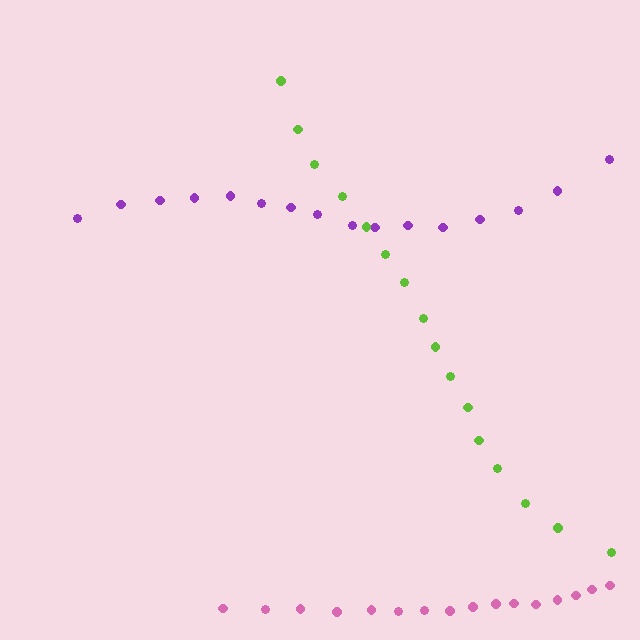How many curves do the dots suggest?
There are 3 distinct paths.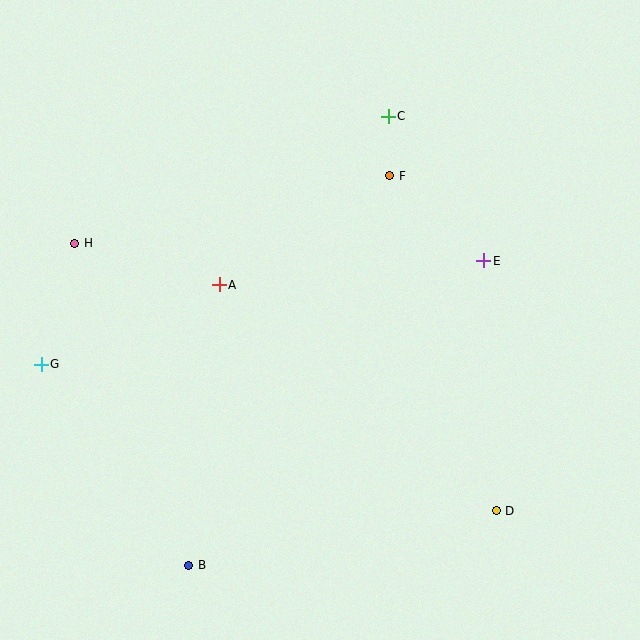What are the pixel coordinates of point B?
Point B is at (189, 565).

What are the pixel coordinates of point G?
Point G is at (41, 364).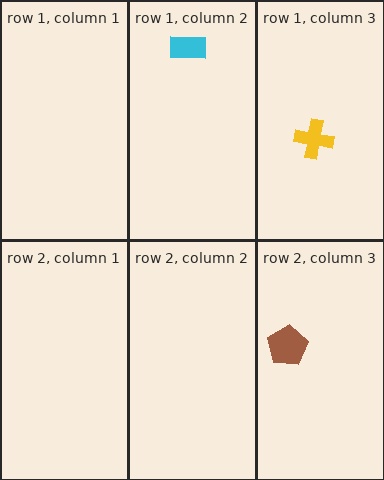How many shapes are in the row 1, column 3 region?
1.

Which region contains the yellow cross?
The row 1, column 3 region.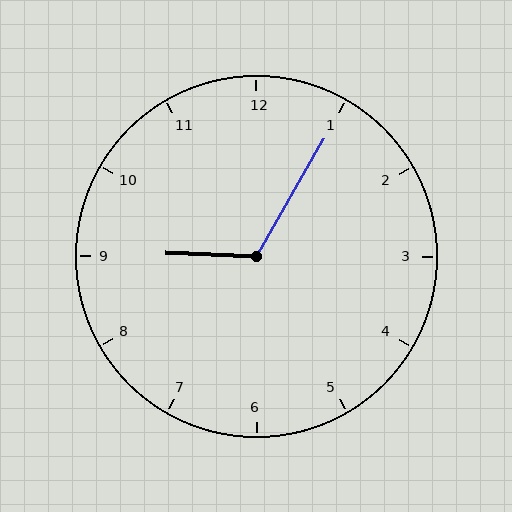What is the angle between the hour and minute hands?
Approximately 118 degrees.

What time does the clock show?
9:05.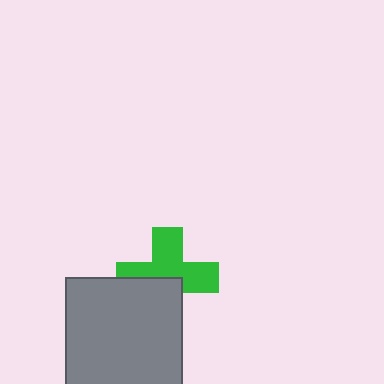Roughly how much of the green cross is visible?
About half of it is visible (roughly 60%).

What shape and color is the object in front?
The object in front is a gray square.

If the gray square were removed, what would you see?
You would see the complete green cross.